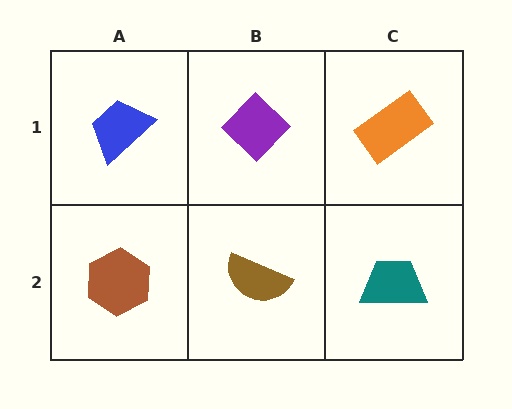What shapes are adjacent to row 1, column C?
A teal trapezoid (row 2, column C), a purple diamond (row 1, column B).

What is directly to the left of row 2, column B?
A brown hexagon.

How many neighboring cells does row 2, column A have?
2.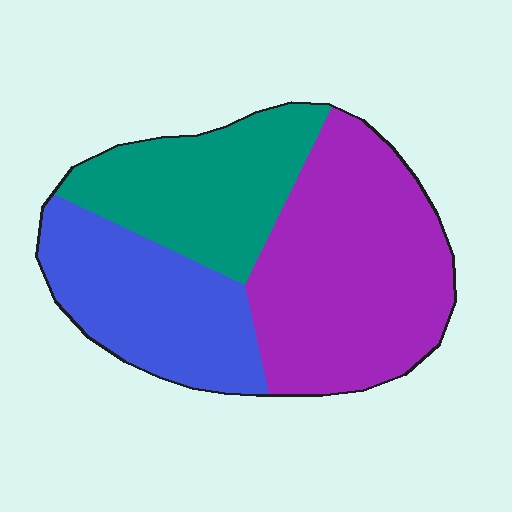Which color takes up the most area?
Purple, at roughly 45%.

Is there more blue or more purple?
Purple.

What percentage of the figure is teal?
Teal takes up about one quarter (1/4) of the figure.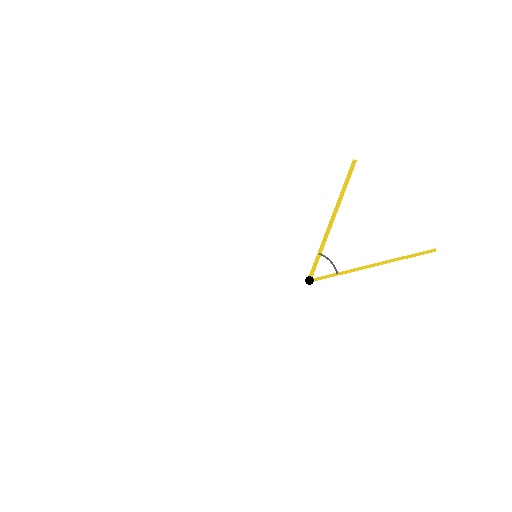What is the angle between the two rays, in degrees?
Approximately 55 degrees.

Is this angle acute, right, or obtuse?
It is acute.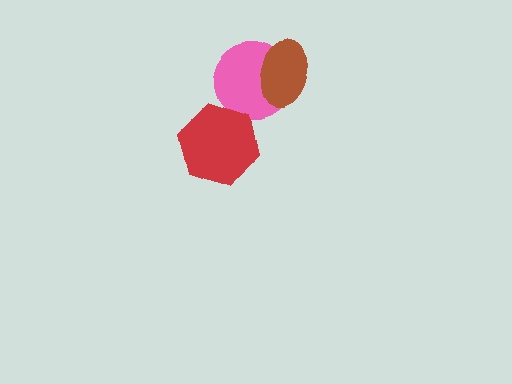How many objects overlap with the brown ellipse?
1 object overlaps with the brown ellipse.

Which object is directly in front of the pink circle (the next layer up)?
The brown ellipse is directly in front of the pink circle.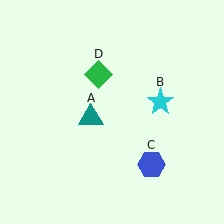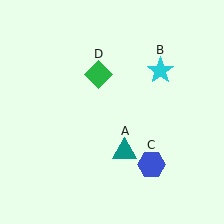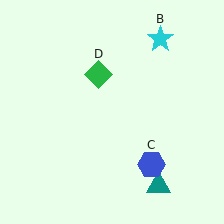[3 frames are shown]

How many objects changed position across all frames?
2 objects changed position: teal triangle (object A), cyan star (object B).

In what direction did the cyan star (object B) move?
The cyan star (object B) moved up.